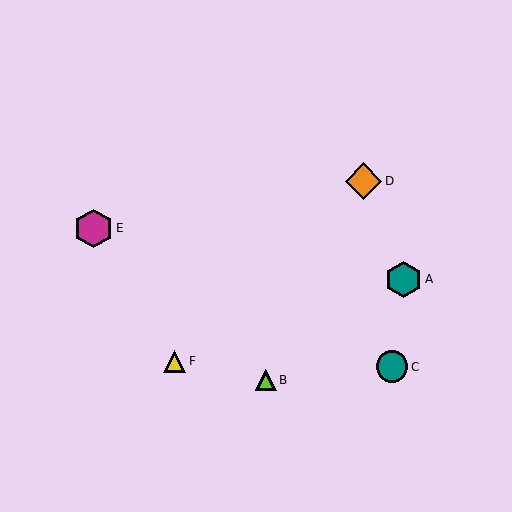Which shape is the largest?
The magenta hexagon (labeled E) is the largest.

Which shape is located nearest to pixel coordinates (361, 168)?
The orange diamond (labeled D) at (364, 181) is nearest to that location.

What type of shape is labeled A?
Shape A is a teal hexagon.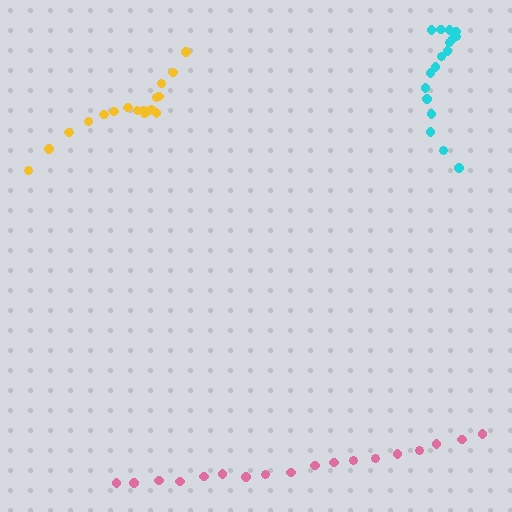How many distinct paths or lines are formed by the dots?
There are 3 distinct paths.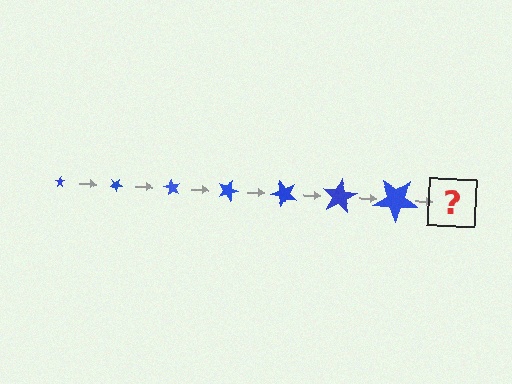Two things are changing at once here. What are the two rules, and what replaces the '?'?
The two rules are that the star grows larger each step and it rotates 30 degrees each step. The '?' should be a star, larger than the previous one and rotated 210 degrees from the start.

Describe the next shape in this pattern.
It should be a star, larger than the previous one and rotated 210 degrees from the start.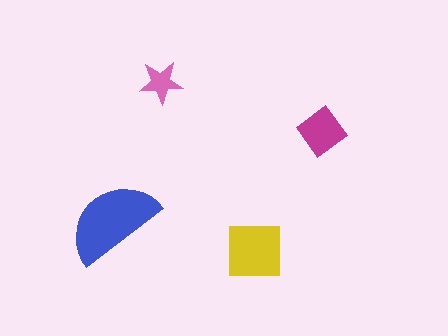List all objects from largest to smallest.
The blue semicircle, the yellow square, the magenta diamond, the pink star.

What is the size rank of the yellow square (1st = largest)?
2nd.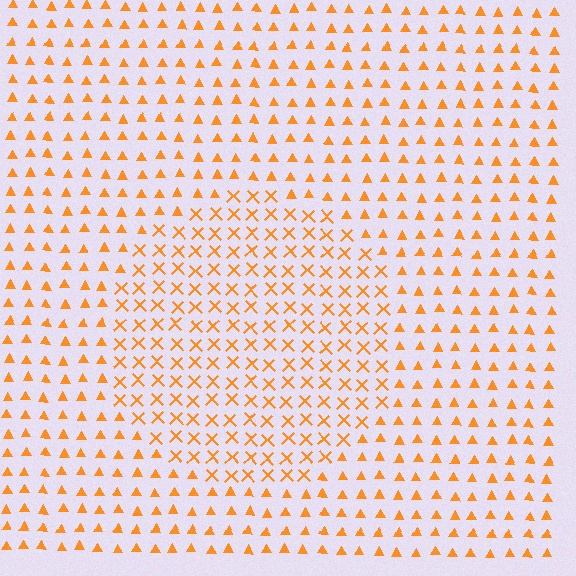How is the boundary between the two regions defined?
The boundary is defined by a change in element shape: X marks inside vs. triangles outside. All elements share the same color and spacing.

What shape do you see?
I see a circle.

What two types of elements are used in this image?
The image uses X marks inside the circle region and triangles outside it.